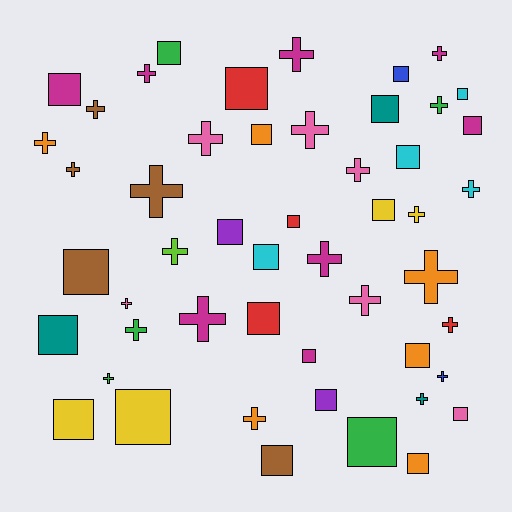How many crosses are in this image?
There are 25 crosses.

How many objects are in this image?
There are 50 objects.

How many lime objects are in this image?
There is 1 lime object.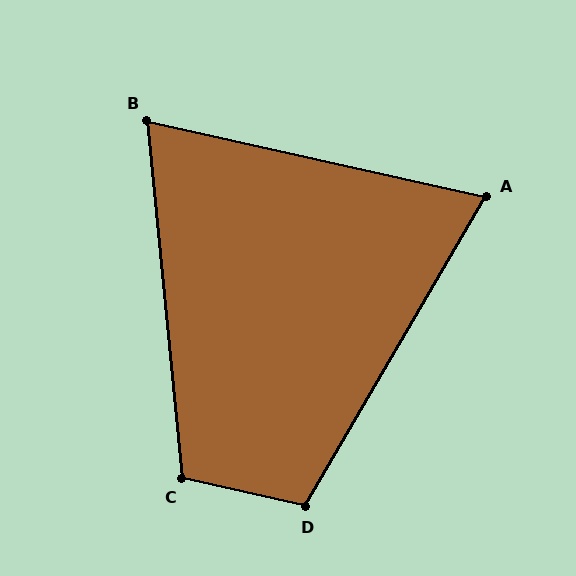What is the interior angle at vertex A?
Approximately 72 degrees (acute).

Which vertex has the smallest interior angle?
B, at approximately 72 degrees.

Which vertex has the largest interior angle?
D, at approximately 108 degrees.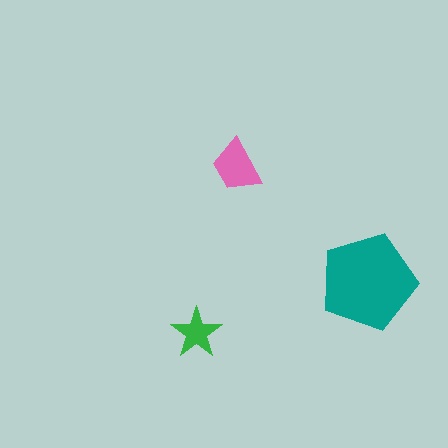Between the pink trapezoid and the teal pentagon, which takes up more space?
The teal pentagon.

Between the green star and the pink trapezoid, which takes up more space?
The pink trapezoid.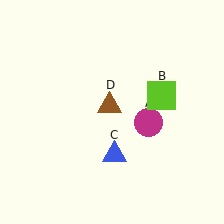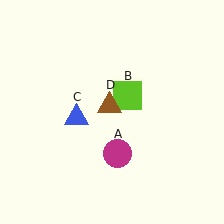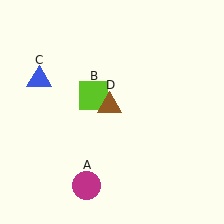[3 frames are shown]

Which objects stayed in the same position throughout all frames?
Brown triangle (object D) remained stationary.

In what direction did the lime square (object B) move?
The lime square (object B) moved left.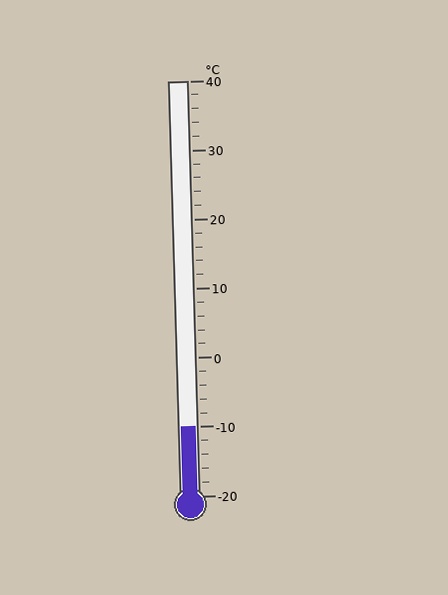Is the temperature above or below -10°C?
The temperature is at -10°C.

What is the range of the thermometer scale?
The thermometer scale ranges from -20°C to 40°C.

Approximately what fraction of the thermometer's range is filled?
The thermometer is filled to approximately 15% of its range.